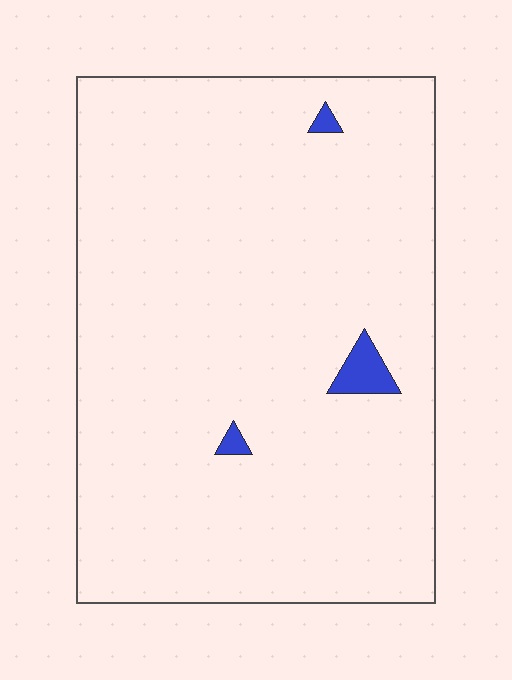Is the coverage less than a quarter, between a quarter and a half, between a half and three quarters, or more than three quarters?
Less than a quarter.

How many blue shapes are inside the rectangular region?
3.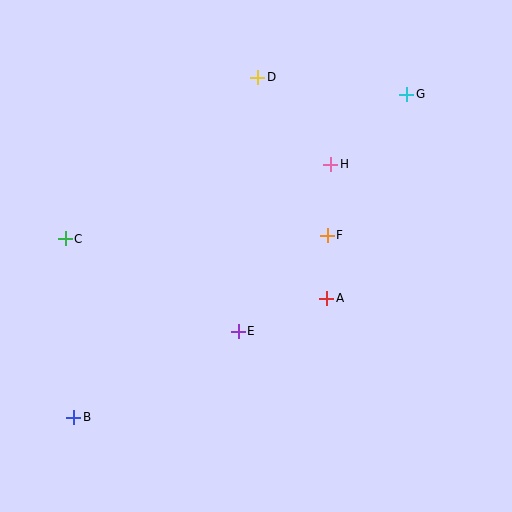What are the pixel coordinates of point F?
Point F is at (327, 235).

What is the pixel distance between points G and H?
The distance between G and H is 103 pixels.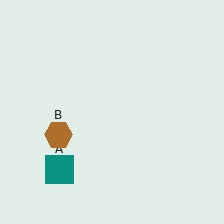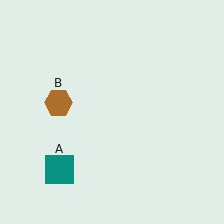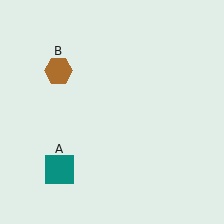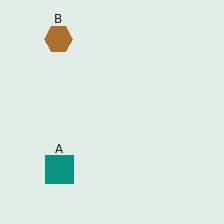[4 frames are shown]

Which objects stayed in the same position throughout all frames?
Teal square (object A) remained stationary.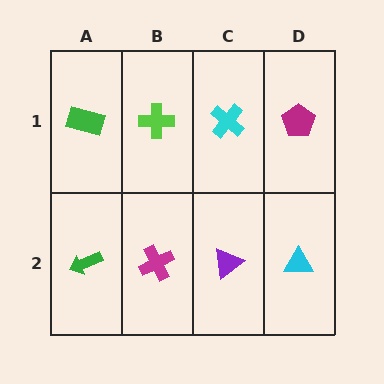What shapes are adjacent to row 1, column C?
A purple triangle (row 2, column C), a lime cross (row 1, column B), a magenta pentagon (row 1, column D).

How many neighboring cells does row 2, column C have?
3.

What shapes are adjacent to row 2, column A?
A green rectangle (row 1, column A), a magenta cross (row 2, column B).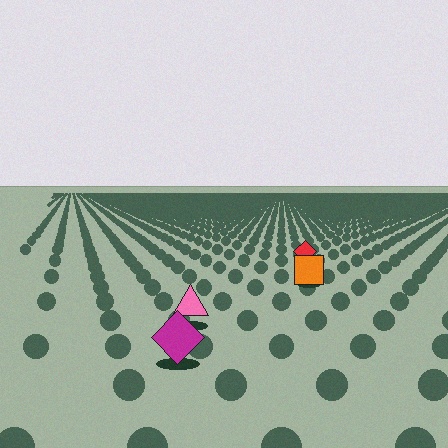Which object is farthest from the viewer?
The red diamond is farthest from the viewer. It appears smaller and the ground texture around it is denser.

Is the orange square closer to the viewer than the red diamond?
Yes. The orange square is closer — you can tell from the texture gradient: the ground texture is coarser near it.